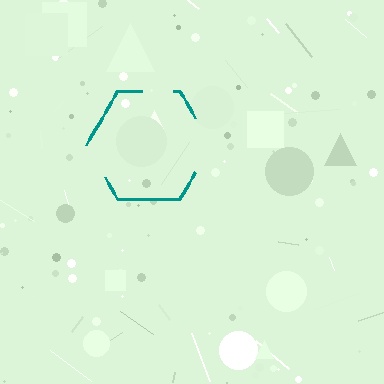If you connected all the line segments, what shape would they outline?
They would outline a hexagon.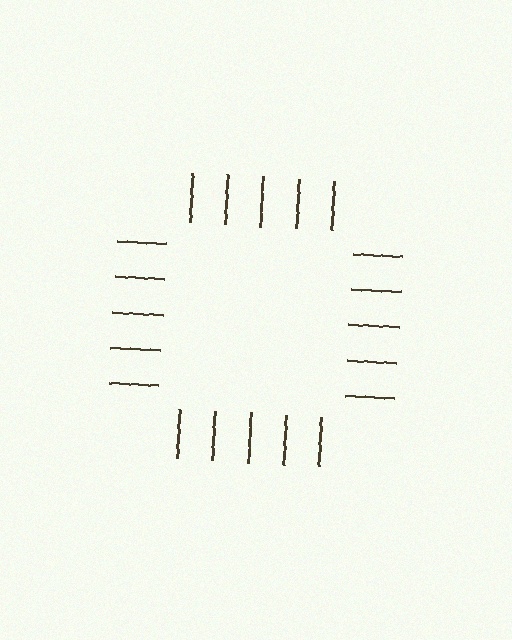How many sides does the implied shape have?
4 sides — the line-ends trace a square.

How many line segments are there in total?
20 — 5 along each of the 4 edges.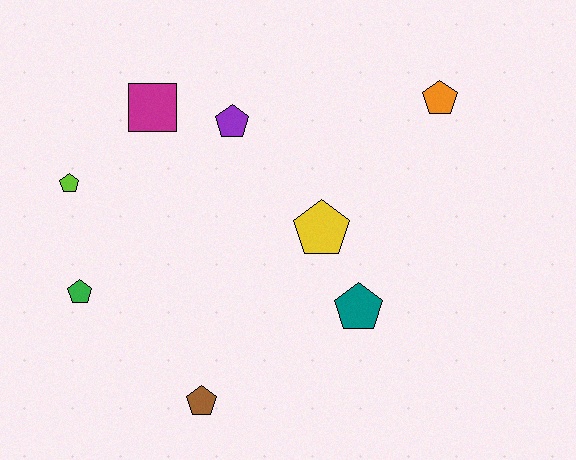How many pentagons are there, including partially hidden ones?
There are 7 pentagons.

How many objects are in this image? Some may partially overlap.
There are 8 objects.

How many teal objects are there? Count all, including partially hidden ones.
There is 1 teal object.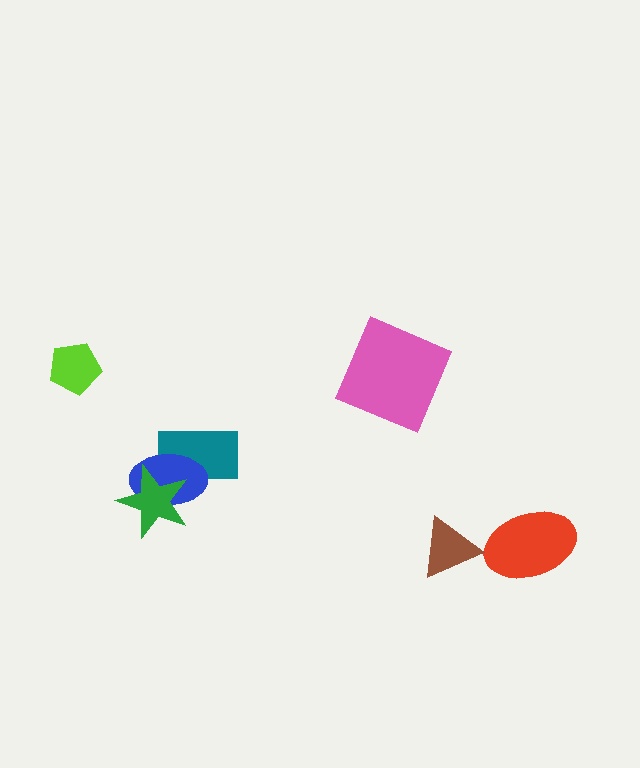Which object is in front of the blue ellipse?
The green star is in front of the blue ellipse.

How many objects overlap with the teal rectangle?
2 objects overlap with the teal rectangle.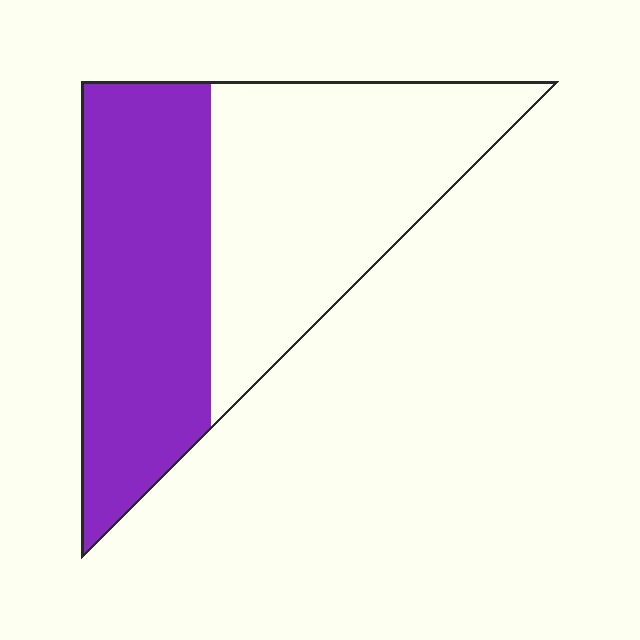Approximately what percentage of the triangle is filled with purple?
Approximately 45%.